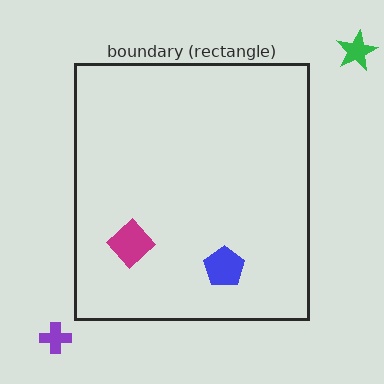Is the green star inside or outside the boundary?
Outside.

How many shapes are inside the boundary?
2 inside, 2 outside.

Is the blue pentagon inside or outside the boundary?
Inside.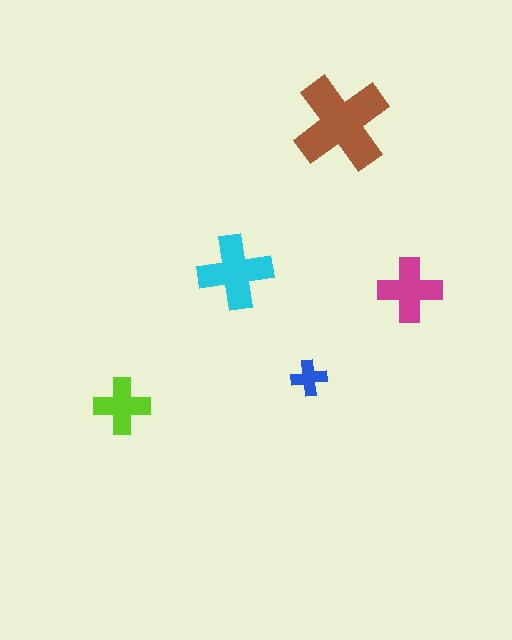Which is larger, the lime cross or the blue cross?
The lime one.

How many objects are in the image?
There are 5 objects in the image.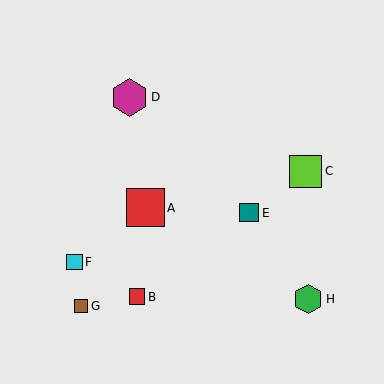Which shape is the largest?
The red square (labeled A) is the largest.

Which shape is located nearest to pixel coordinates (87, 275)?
The cyan square (labeled F) at (74, 262) is nearest to that location.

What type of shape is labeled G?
Shape G is a brown square.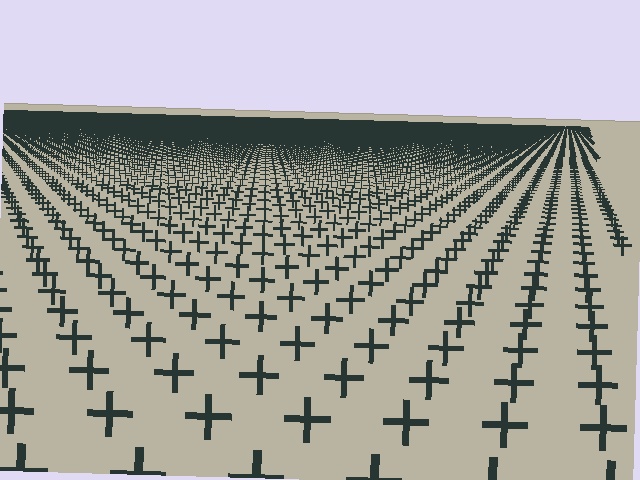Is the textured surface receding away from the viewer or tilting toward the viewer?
The surface is receding away from the viewer. Texture elements get smaller and denser toward the top.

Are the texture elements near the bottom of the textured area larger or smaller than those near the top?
Larger. Near the bottom, elements are closer to the viewer and appear at a bigger on-screen size.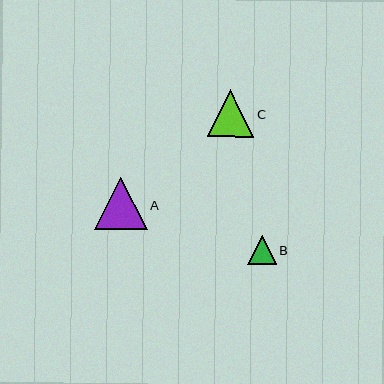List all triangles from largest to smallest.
From largest to smallest: A, C, B.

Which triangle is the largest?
Triangle A is the largest with a size of approximately 52 pixels.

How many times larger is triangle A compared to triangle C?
Triangle A is approximately 1.1 times the size of triangle C.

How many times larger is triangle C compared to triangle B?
Triangle C is approximately 1.6 times the size of triangle B.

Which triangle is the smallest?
Triangle B is the smallest with a size of approximately 29 pixels.